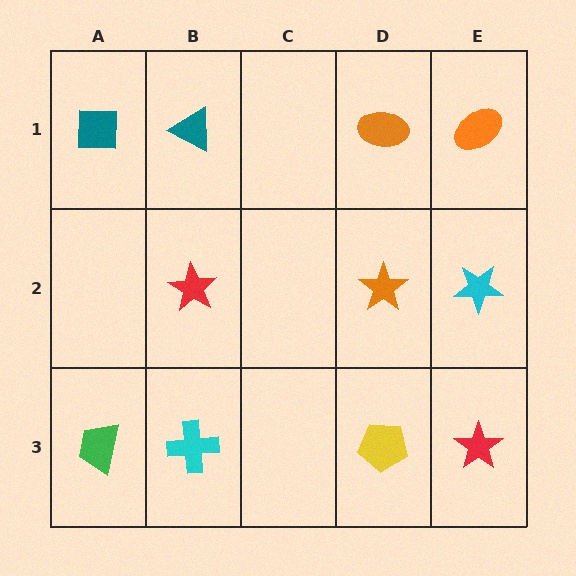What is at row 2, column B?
A red star.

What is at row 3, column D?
A yellow pentagon.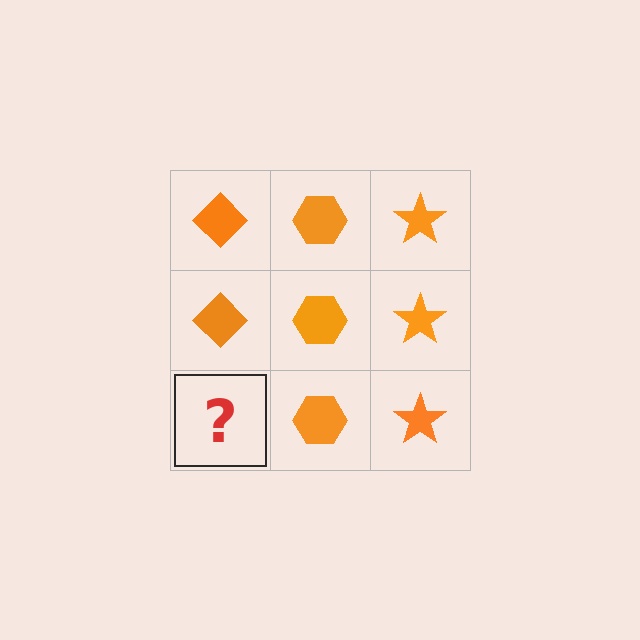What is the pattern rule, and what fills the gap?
The rule is that each column has a consistent shape. The gap should be filled with an orange diamond.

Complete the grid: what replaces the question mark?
The question mark should be replaced with an orange diamond.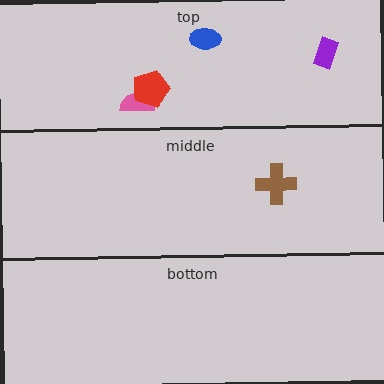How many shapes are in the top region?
4.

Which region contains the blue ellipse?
The top region.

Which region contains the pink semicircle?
The top region.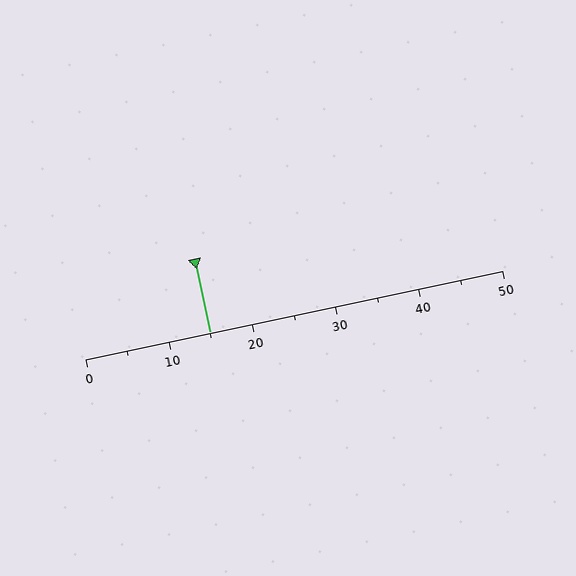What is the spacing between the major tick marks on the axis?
The major ticks are spaced 10 apart.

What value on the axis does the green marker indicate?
The marker indicates approximately 15.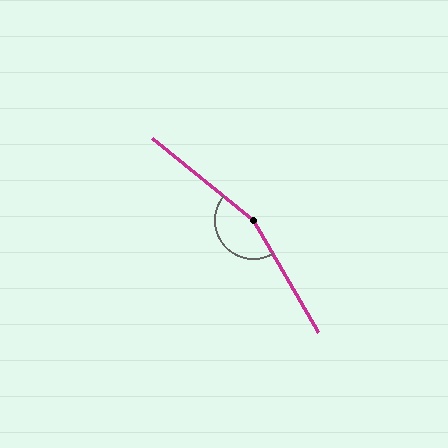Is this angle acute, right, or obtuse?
It is obtuse.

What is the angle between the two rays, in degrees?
Approximately 159 degrees.